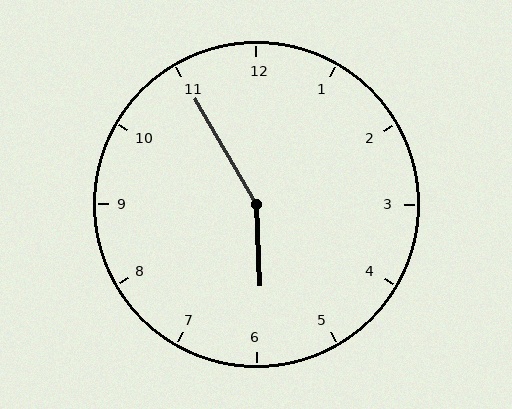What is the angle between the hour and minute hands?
Approximately 152 degrees.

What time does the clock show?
5:55.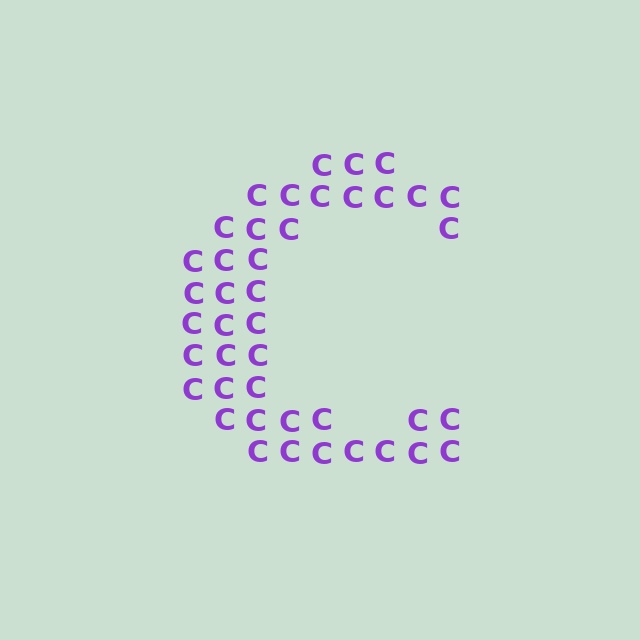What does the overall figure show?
The overall figure shows the letter C.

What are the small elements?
The small elements are letter C's.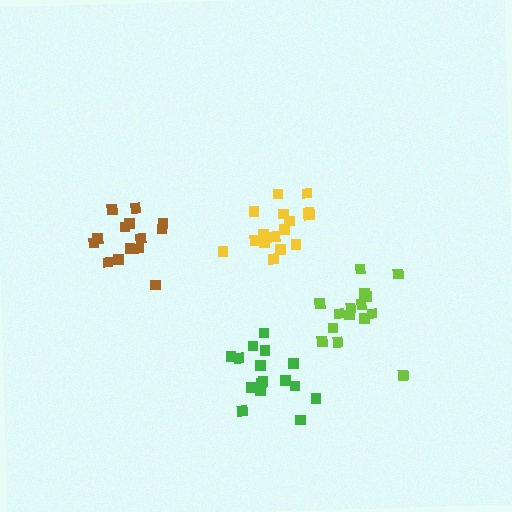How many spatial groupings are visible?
There are 4 spatial groupings.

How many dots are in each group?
Group 1: 15 dots, Group 2: 17 dots, Group 3: 16 dots, Group 4: 14 dots (62 total).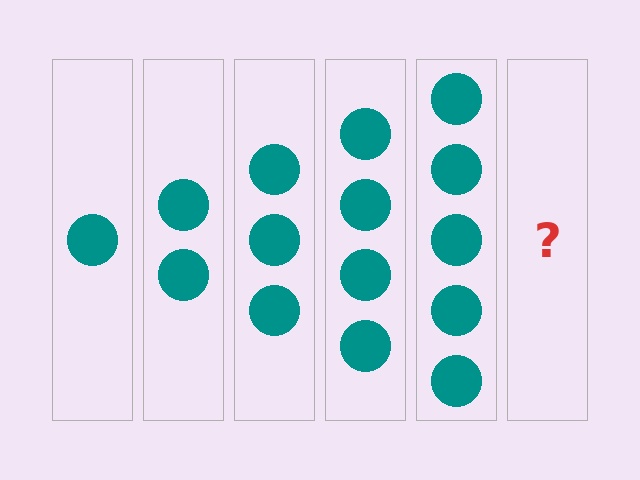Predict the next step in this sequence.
The next step is 6 circles.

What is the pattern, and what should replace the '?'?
The pattern is that each step adds one more circle. The '?' should be 6 circles.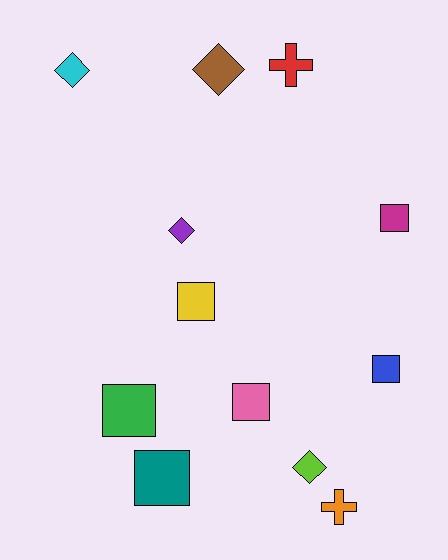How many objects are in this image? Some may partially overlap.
There are 12 objects.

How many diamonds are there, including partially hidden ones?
There are 4 diamonds.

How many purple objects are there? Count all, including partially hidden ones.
There is 1 purple object.